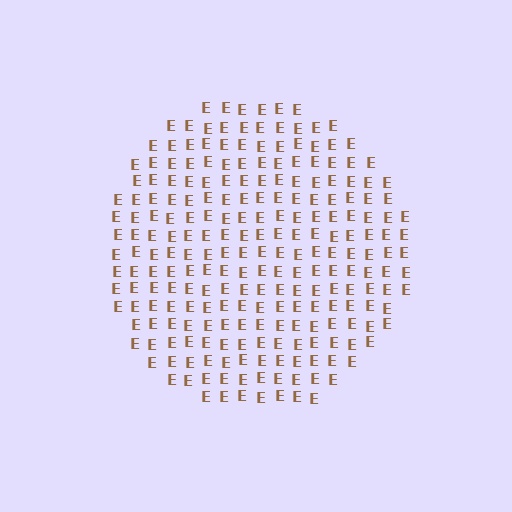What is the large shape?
The large shape is a circle.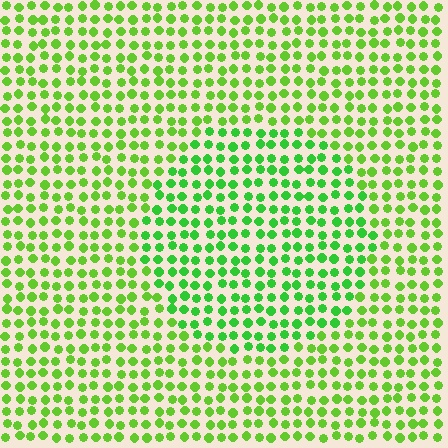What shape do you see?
I see a circle.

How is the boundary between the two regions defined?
The boundary is defined purely by a slight shift in hue (about 23 degrees). Spacing, size, and orientation are identical on both sides.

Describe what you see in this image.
The image is filled with small lime elements in a uniform arrangement. A circle-shaped region is visible where the elements are tinted to a slightly different hue, forming a subtle color boundary.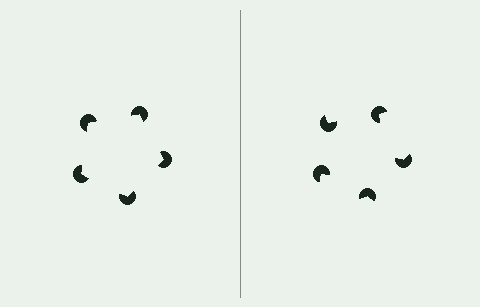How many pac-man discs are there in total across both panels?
10 — 5 on each side.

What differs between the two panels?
The pac-man discs are positioned identically on both sides; only the wedge orientations differ. On the left they align to a pentagon; on the right they are misaligned.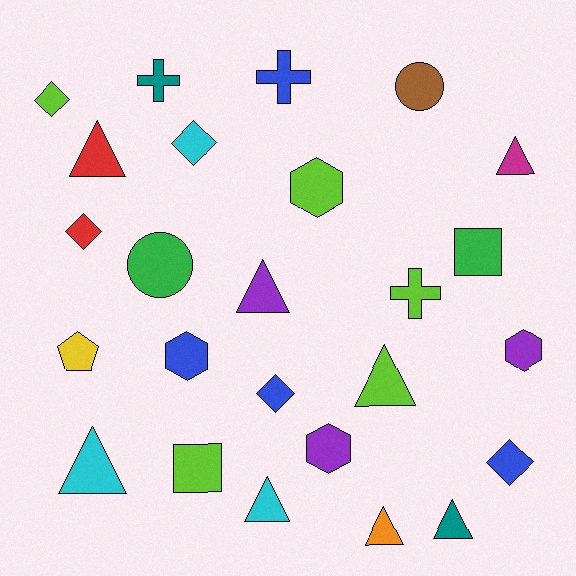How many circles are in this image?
There are 2 circles.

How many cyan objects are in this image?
There are 3 cyan objects.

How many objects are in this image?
There are 25 objects.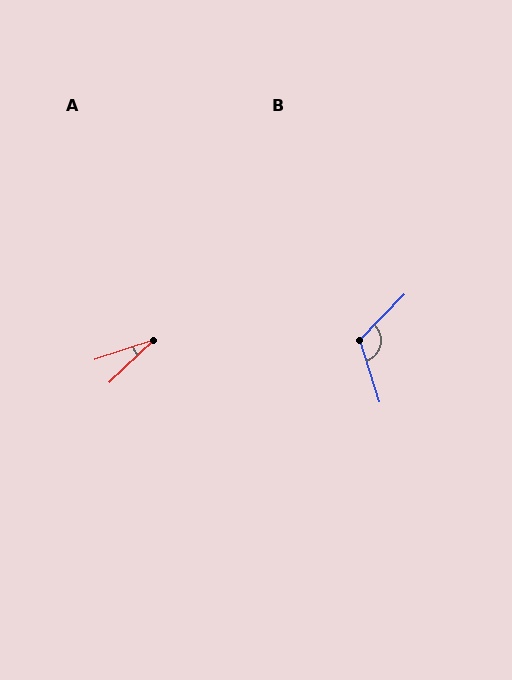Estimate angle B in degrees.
Approximately 118 degrees.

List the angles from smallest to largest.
A (25°), B (118°).